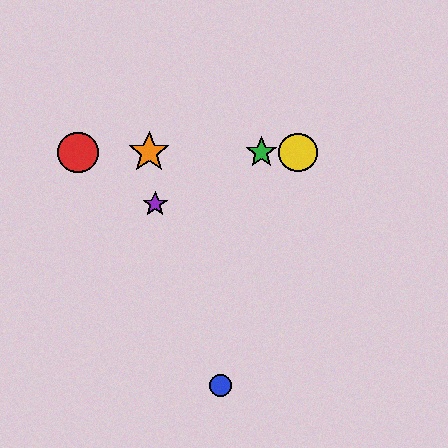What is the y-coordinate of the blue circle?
The blue circle is at y≈386.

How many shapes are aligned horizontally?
4 shapes (the red circle, the green star, the yellow circle, the orange star) are aligned horizontally.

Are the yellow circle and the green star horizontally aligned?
Yes, both are at y≈152.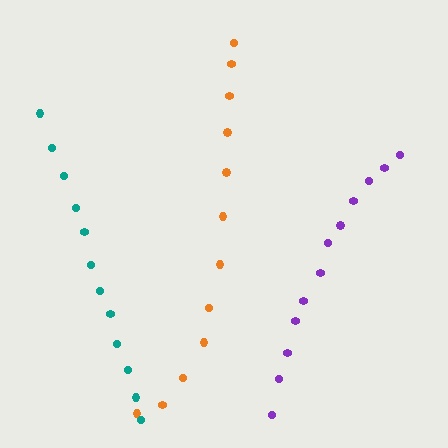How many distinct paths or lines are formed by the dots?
There are 3 distinct paths.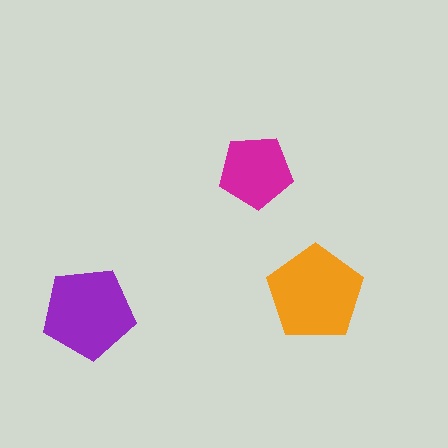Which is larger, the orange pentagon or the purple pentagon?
The orange one.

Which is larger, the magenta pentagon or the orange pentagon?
The orange one.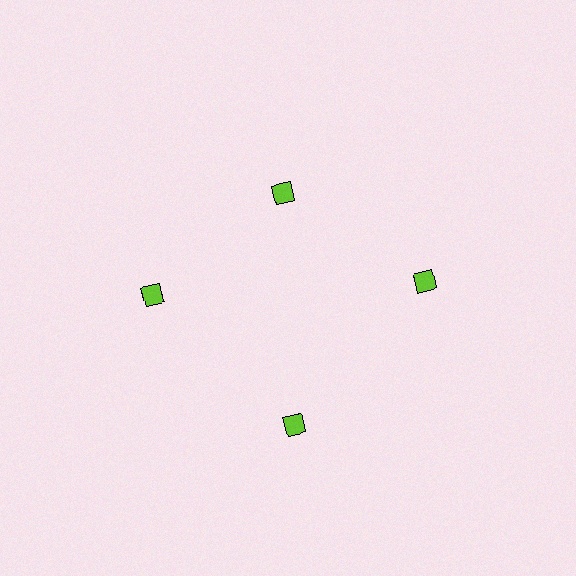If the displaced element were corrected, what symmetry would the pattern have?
It would have 4-fold rotational symmetry — the pattern would map onto itself every 90 degrees.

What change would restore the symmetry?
The symmetry would be restored by moving it outward, back onto the ring so that all 4 diamonds sit at equal angles and equal distance from the center.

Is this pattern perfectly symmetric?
No. The 4 lime diamonds are arranged in a ring, but one element near the 12 o'clock position is pulled inward toward the center, breaking the 4-fold rotational symmetry.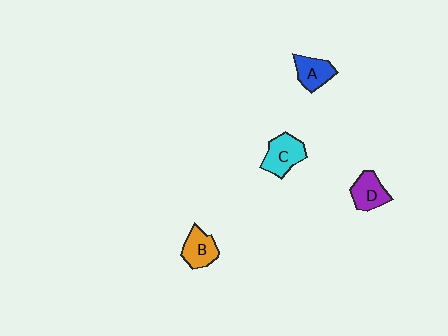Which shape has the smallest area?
Shape A (blue).